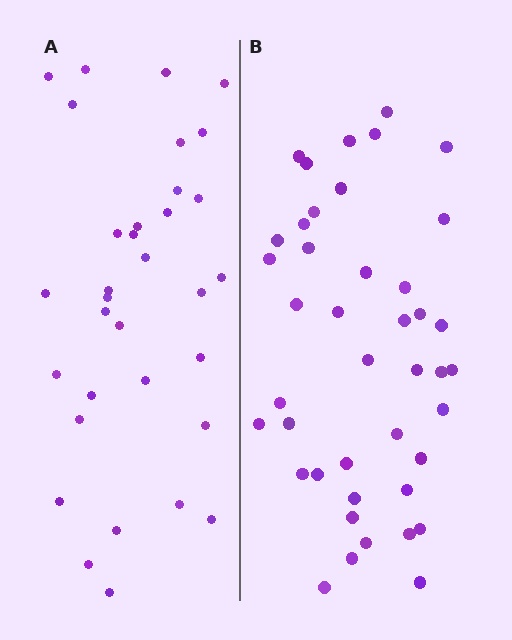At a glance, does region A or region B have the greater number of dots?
Region B (the right region) has more dots.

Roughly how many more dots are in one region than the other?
Region B has roughly 8 or so more dots than region A.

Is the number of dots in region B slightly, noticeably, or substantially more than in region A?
Region B has noticeably more, but not dramatically so. The ratio is roughly 1.3 to 1.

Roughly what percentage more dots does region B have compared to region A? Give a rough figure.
About 25% more.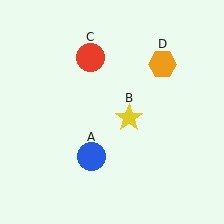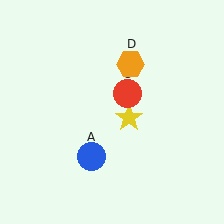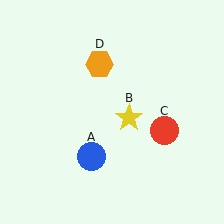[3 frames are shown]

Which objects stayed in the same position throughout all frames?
Blue circle (object A) and yellow star (object B) remained stationary.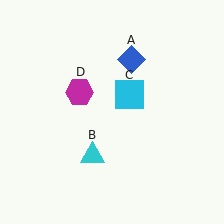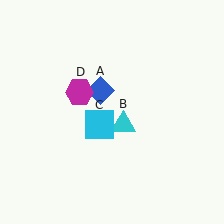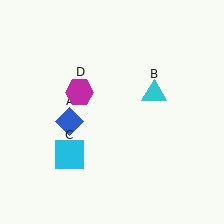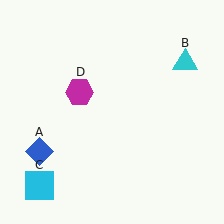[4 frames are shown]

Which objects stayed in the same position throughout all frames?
Magenta hexagon (object D) remained stationary.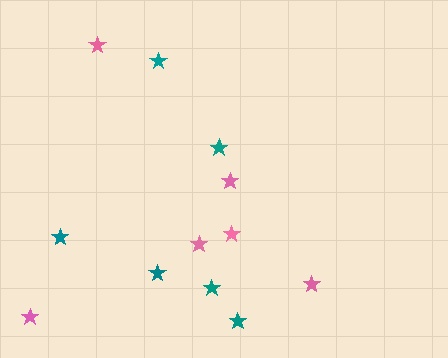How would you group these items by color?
There are 2 groups: one group of teal stars (6) and one group of pink stars (6).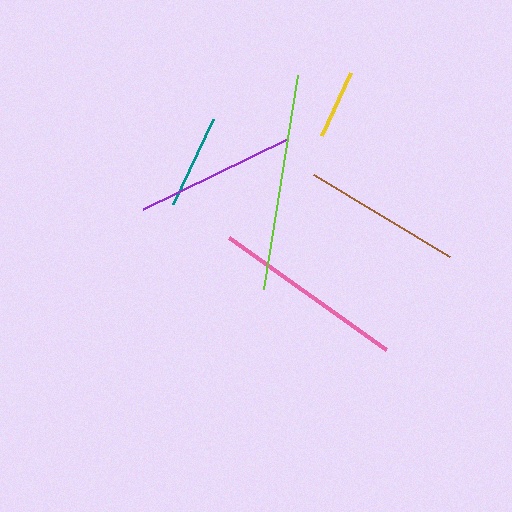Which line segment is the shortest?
The yellow line is the shortest at approximately 69 pixels.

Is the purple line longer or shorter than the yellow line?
The purple line is longer than the yellow line.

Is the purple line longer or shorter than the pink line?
The pink line is longer than the purple line.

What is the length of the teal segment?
The teal segment is approximately 94 pixels long.